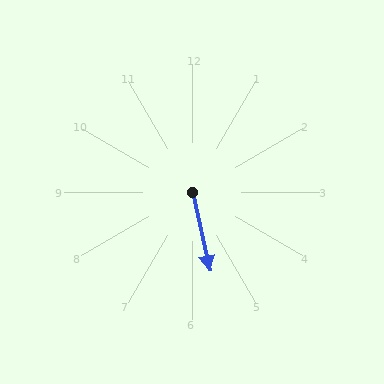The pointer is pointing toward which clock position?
Roughly 6 o'clock.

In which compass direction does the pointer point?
South.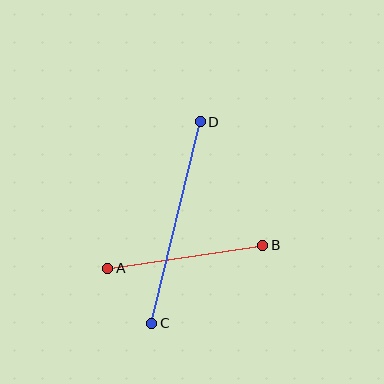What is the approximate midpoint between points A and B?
The midpoint is at approximately (185, 257) pixels.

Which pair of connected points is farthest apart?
Points C and D are farthest apart.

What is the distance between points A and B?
The distance is approximately 157 pixels.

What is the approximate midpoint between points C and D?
The midpoint is at approximately (176, 222) pixels.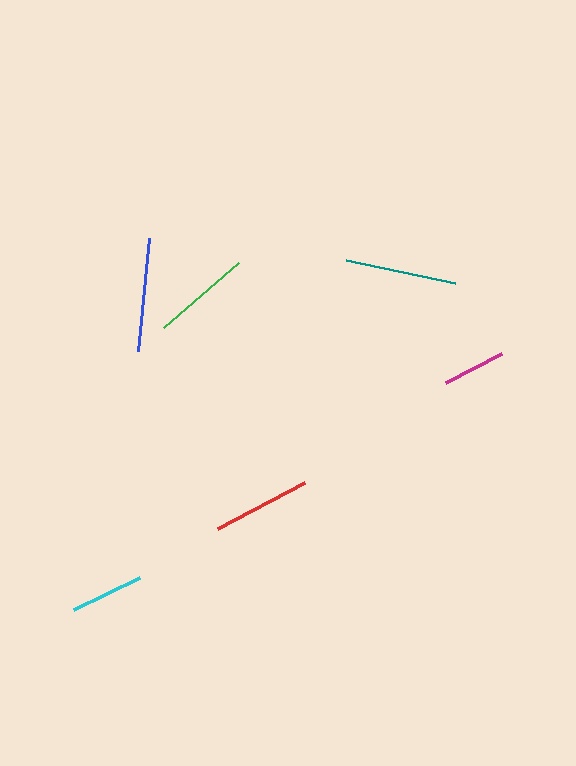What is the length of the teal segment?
The teal segment is approximately 112 pixels long.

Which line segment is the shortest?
The magenta line is the shortest at approximately 63 pixels.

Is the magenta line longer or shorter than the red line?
The red line is longer than the magenta line.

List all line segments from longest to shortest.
From longest to shortest: blue, teal, green, red, cyan, magenta.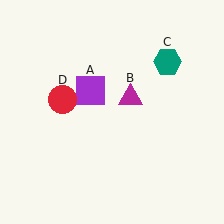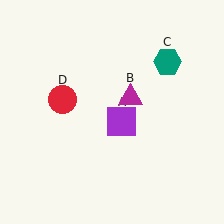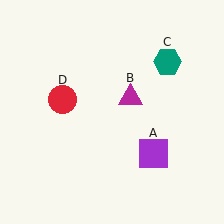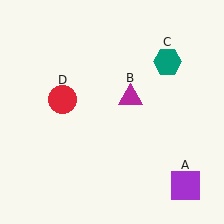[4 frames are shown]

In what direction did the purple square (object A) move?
The purple square (object A) moved down and to the right.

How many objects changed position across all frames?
1 object changed position: purple square (object A).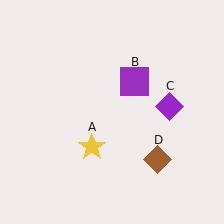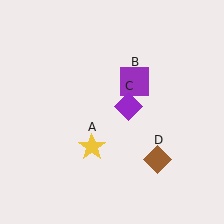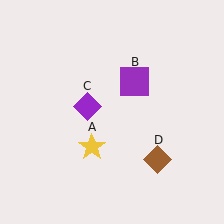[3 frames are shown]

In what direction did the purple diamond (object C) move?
The purple diamond (object C) moved left.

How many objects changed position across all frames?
1 object changed position: purple diamond (object C).